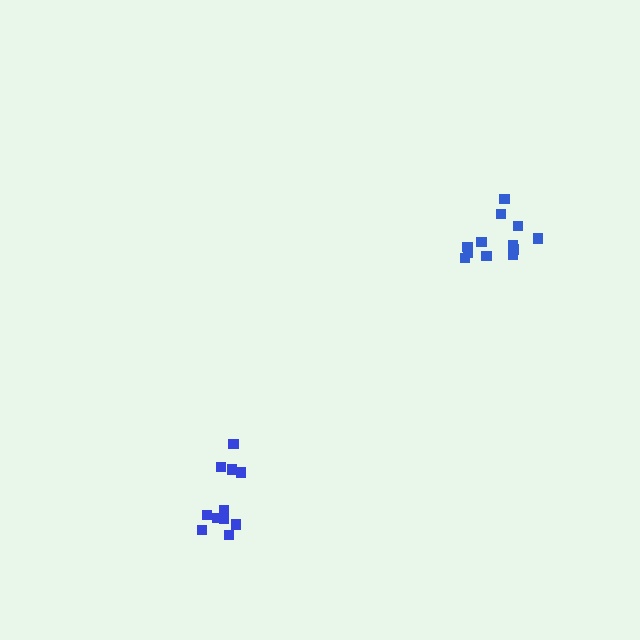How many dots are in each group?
Group 1: 11 dots, Group 2: 12 dots (23 total).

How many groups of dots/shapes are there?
There are 2 groups.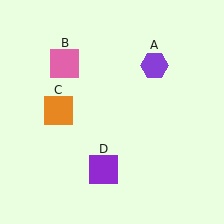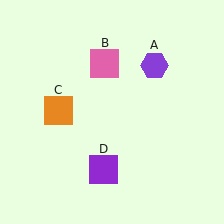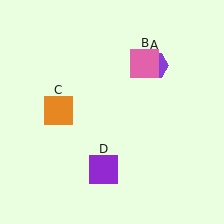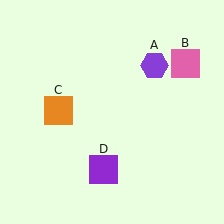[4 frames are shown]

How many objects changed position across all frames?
1 object changed position: pink square (object B).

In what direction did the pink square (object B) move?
The pink square (object B) moved right.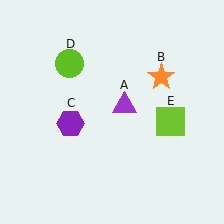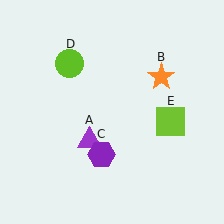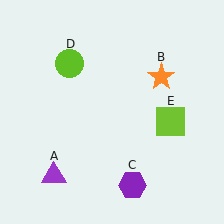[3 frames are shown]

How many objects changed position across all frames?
2 objects changed position: purple triangle (object A), purple hexagon (object C).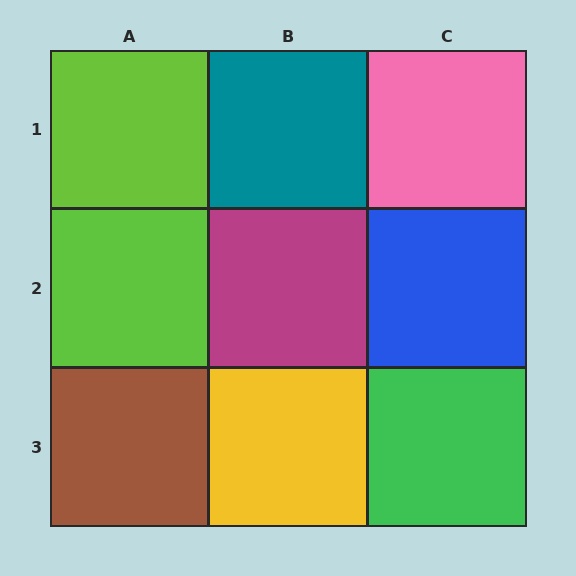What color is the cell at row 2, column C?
Blue.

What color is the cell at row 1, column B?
Teal.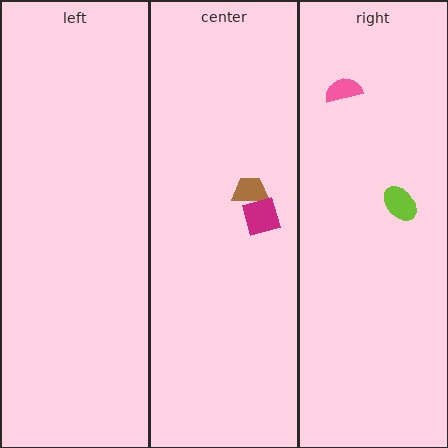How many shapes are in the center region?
2.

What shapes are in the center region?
The brown trapezoid, the magenta diamond.